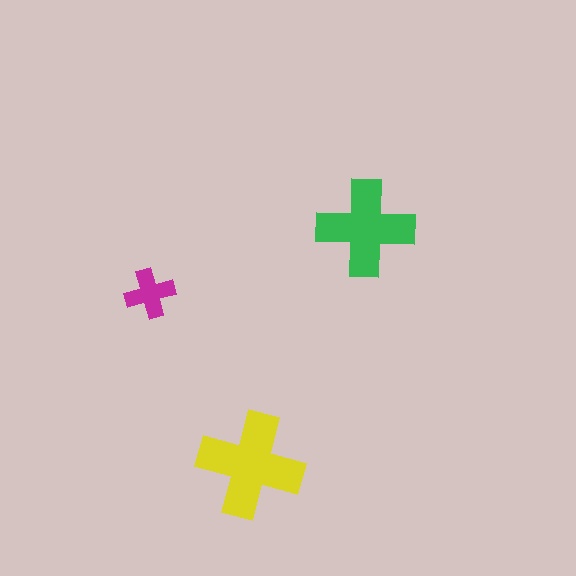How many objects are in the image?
There are 3 objects in the image.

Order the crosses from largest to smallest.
the yellow one, the green one, the magenta one.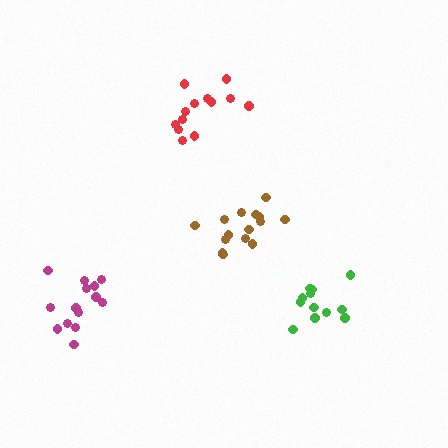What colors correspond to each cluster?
The clusters are colored: red, green, magenta, brown.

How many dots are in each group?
Group 1: 13 dots, Group 2: 12 dots, Group 3: 14 dots, Group 4: 15 dots (54 total).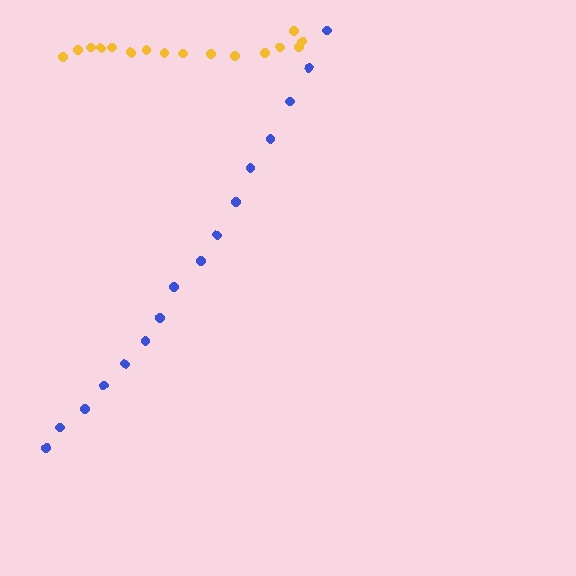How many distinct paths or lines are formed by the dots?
There are 2 distinct paths.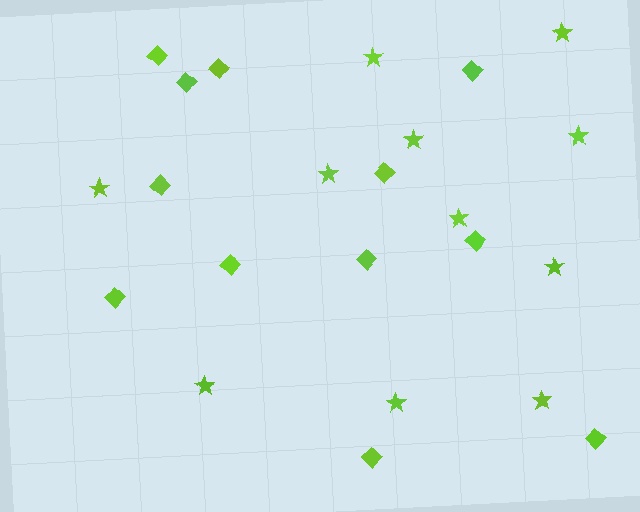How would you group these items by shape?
There are 2 groups: one group of stars (11) and one group of diamonds (12).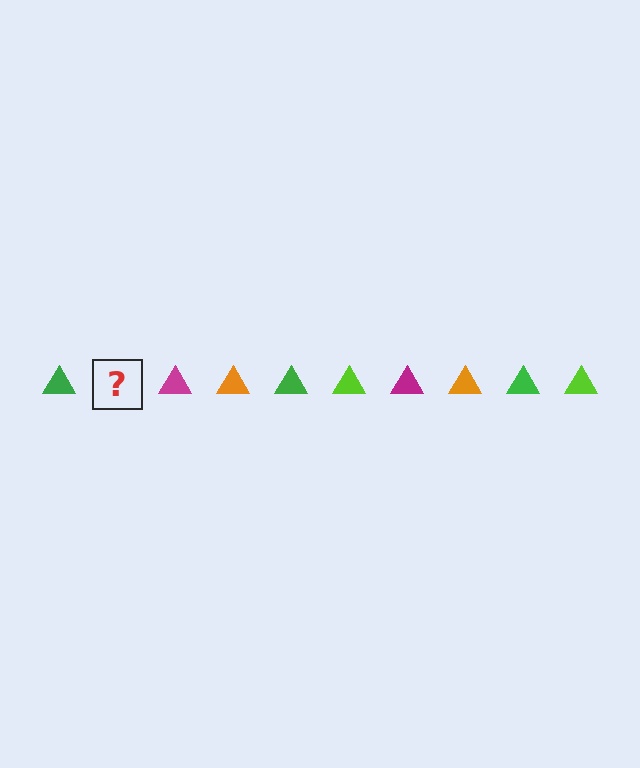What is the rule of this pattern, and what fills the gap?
The rule is that the pattern cycles through green, lime, magenta, orange triangles. The gap should be filled with a lime triangle.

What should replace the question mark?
The question mark should be replaced with a lime triangle.